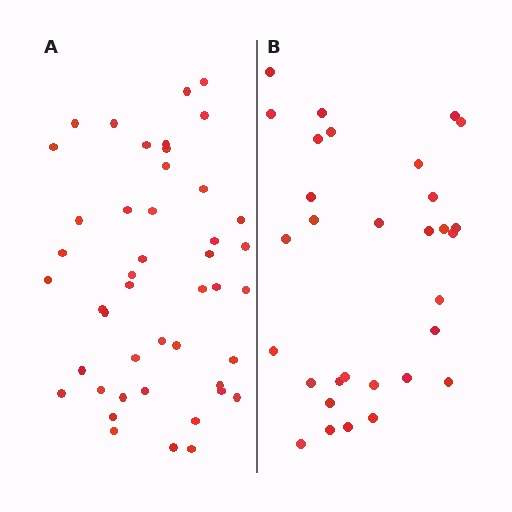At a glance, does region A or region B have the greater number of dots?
Region A (the left region) has more dots.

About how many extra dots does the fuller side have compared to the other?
Region A has approximately 15 more dots than region B.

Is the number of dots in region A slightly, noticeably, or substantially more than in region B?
Region A has substantially more. The ratio is roughly 1.5 to 1.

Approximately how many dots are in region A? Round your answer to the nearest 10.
About 40 dots. (The exact count is 45, which rounds to 40.)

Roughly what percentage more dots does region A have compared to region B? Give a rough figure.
About 45% more.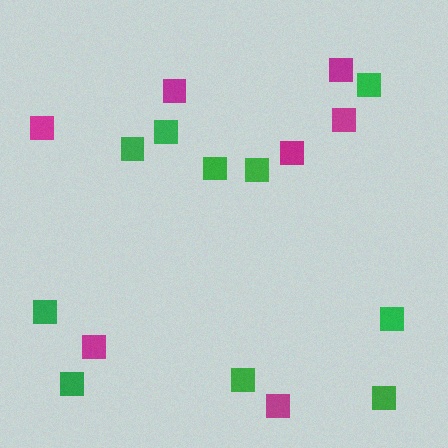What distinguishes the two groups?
There are 2 groups: one group of green squares (10) and one group of magenta squares (7).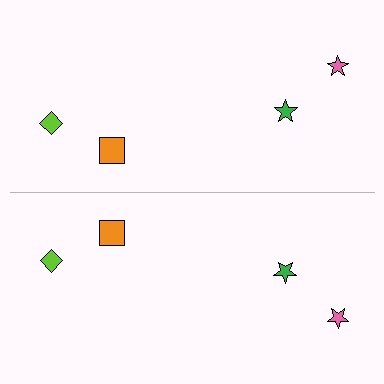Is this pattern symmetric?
Yes, this pattern has bilateral (reflection) symmetry.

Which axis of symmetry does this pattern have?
The pattern has a horizontal axis of symmetry running through the center of the image.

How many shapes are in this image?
There are 8 shapes in this image.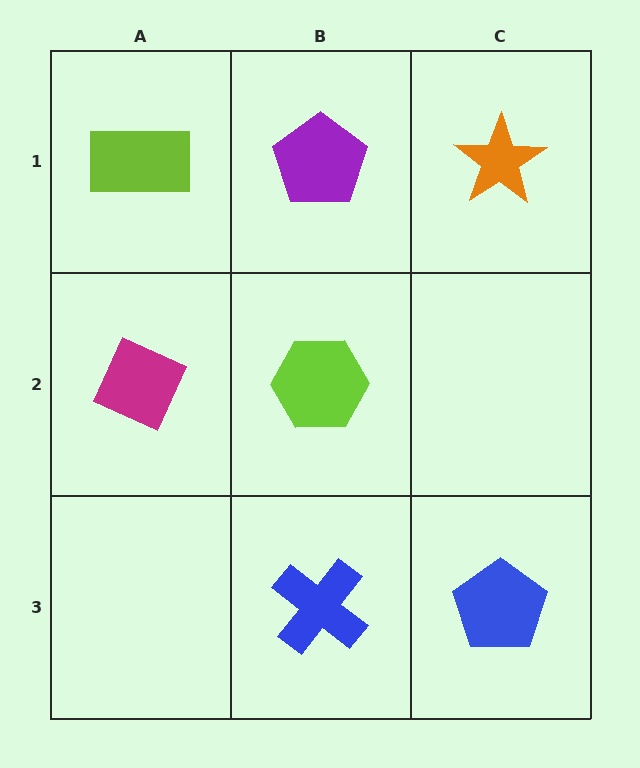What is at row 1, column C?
An orange star.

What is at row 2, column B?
A lime hexagon.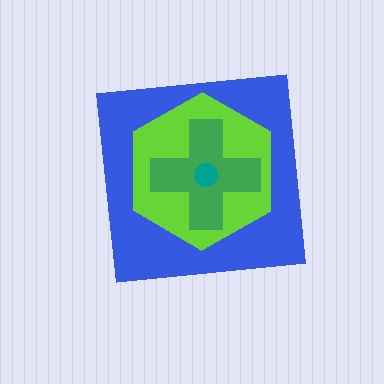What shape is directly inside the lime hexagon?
The green cross.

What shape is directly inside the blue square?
The lime hexagon.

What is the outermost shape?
The blue square.